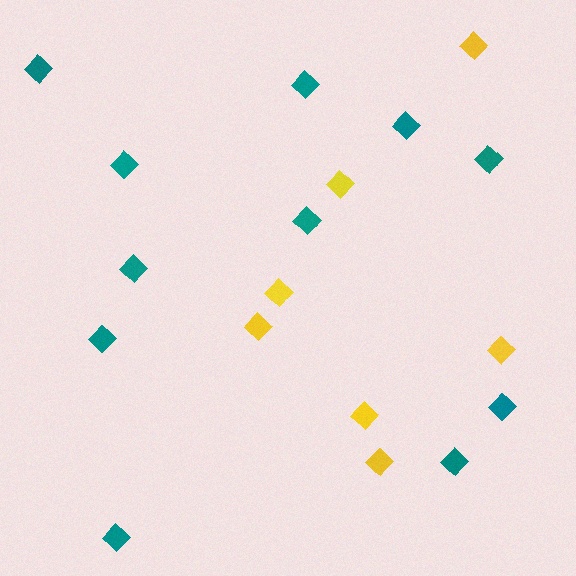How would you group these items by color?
There are 2 groups: one group of teal diamonds (11) and one group of yellow diamonds (7).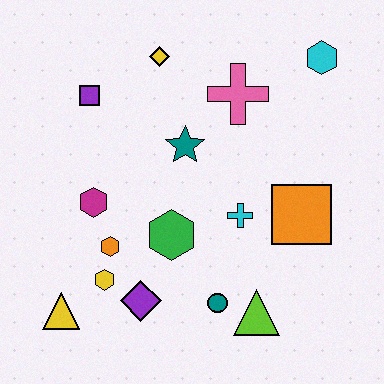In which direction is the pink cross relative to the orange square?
The pink cross is above the orange square.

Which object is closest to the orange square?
The cyan cross is closest to the orange square.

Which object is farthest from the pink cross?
The yellow triangle is farthest from the pink cross.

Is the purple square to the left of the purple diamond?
Yes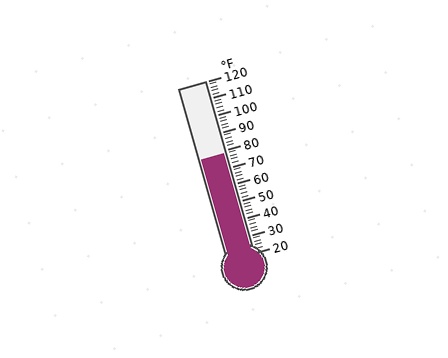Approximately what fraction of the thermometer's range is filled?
The thermometer is filled to approximately 60% of its range.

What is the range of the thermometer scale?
The thermometer scale ranges from 20°F to 120°F.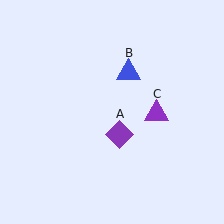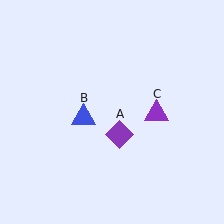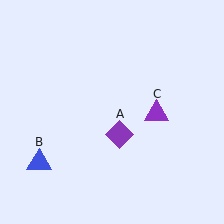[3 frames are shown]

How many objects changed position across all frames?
1 object changed position: blue triangle (object B).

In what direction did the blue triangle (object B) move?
The blue triangle (object B) moved down and to the left.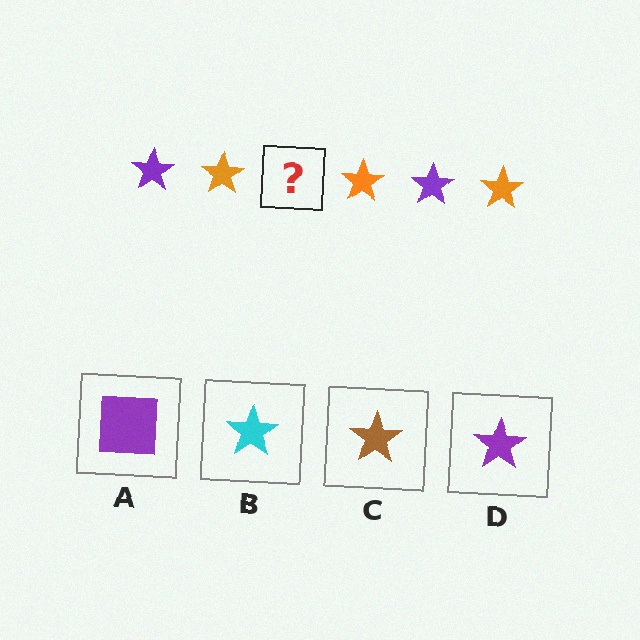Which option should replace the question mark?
Option D.